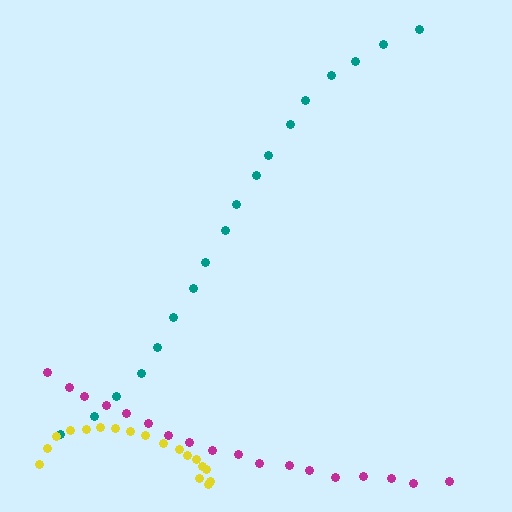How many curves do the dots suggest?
There are 3 distinct paths.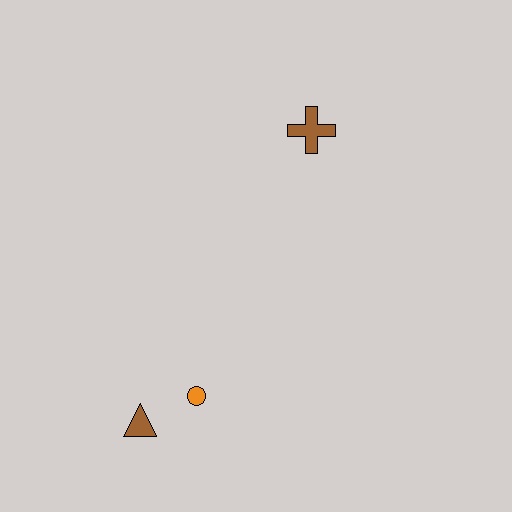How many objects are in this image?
There are 3 objects.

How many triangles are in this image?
There is 1 triangle.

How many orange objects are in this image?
There is 1 orange object.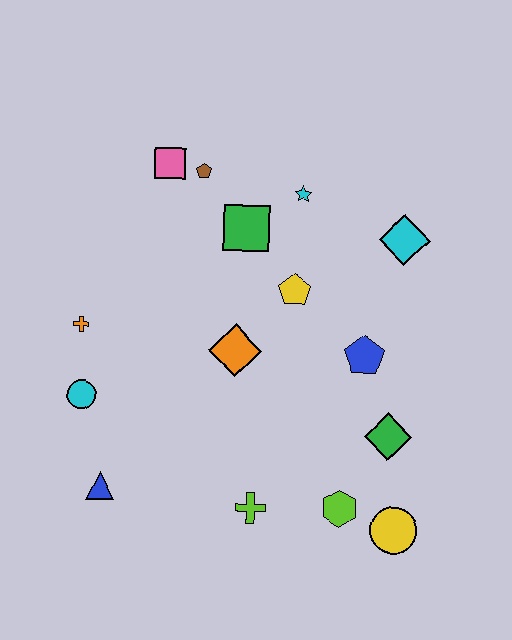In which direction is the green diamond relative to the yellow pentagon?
The green diamond is below the yellow pentagon.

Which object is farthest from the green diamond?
The pink square is farthest from the green diamond.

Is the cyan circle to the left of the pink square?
Yes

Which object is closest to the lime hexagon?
The yellow circle is closest to the lime hexagon.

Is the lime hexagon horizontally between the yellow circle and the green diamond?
No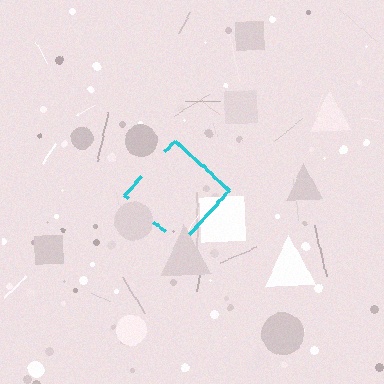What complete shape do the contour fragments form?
The contour fragments form a diamond.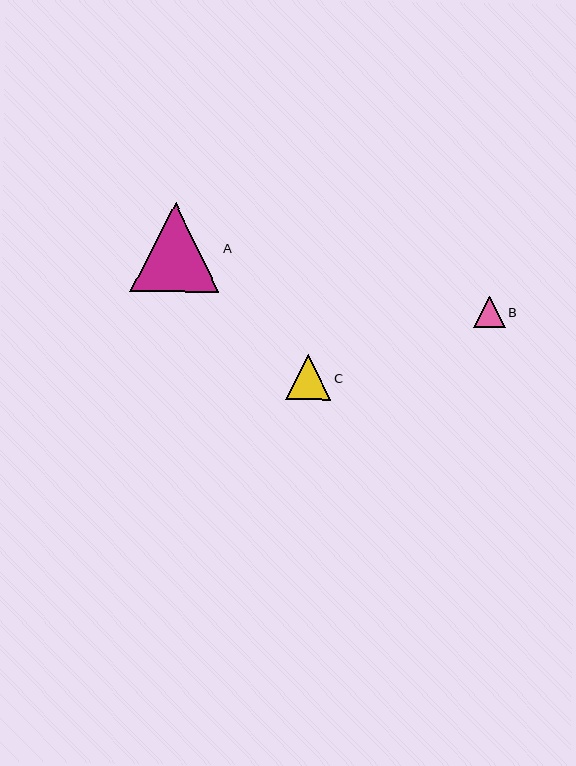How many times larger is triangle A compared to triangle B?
Triangle A is approximately 2.9 times the size of triangle B.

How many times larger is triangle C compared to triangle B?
Triangle C is approximately 1.4 times the size of triangle B.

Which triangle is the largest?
Triangle A is the largest with a size of approximately 90 pixels.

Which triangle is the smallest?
Triangle B is the smallest with a size of approximately 31 pixels.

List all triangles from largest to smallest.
From largest to smallest: A, C, B.